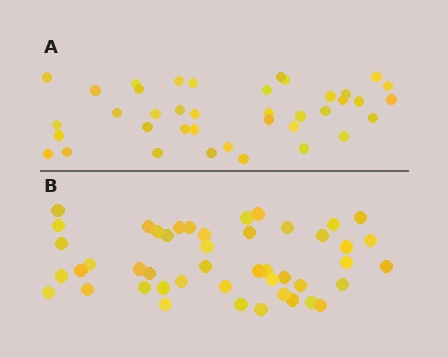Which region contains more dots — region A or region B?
Region B (the bottom region) has more dots.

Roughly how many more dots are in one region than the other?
Region B has roughly 8 or so more dots than region A.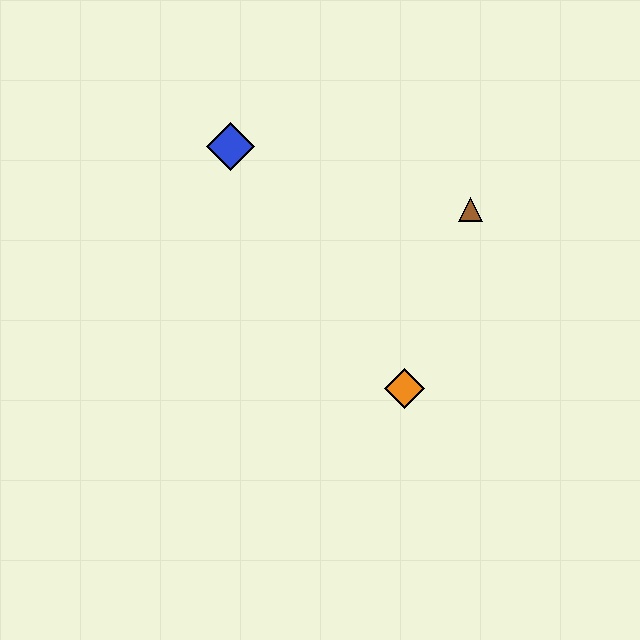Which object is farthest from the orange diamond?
The blue diamond is farthest from the orange diamond.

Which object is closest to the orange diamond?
The brown triangle is closest to the orange diamond.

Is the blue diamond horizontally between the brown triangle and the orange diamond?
No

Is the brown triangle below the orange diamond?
No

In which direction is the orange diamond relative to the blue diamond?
The orange diamond is below the blue diamond.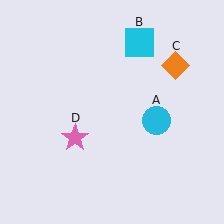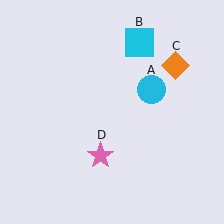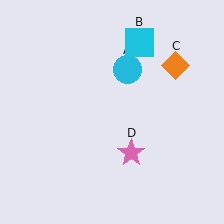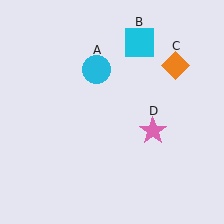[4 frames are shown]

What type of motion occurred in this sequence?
The cyan circle (object A), pink star (object D) rotated counterclockwise around the center of the scene.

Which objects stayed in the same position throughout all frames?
Cyan square (object B) and orange diamond (object C) remained stationary.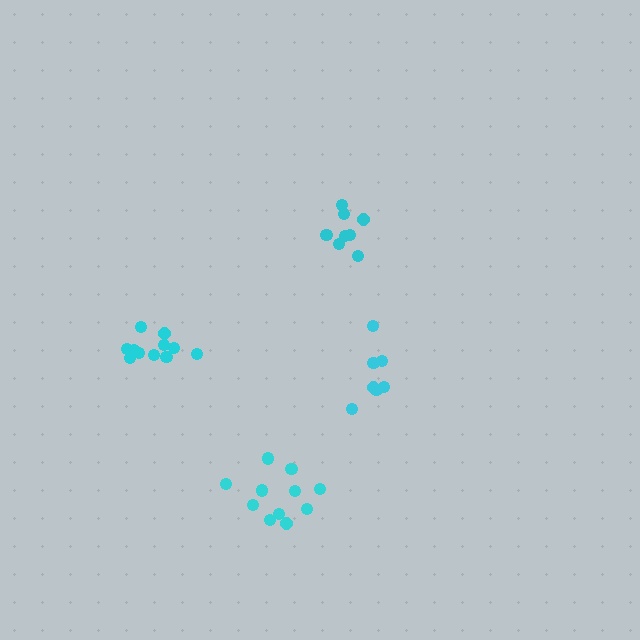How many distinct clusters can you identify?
There are 4 distinct clusters.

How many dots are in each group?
Group 1: 11 dots, Group 2: 11 dots, Group 3: 7 dots, Group 4: 8 dots (37 total).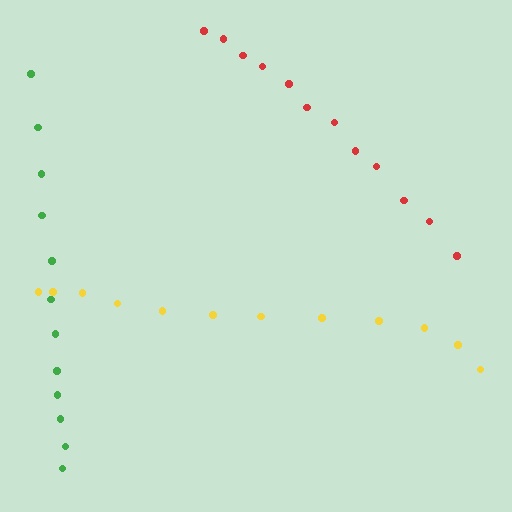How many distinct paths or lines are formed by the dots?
There are 3 distinct paths.